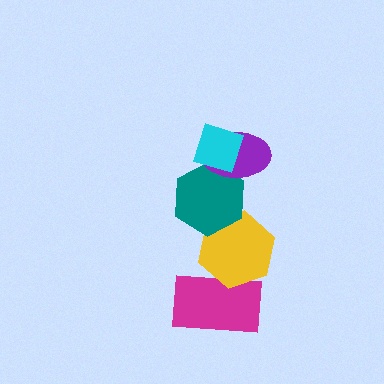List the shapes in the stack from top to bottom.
From top to bottom: the cyan diamond, the purple ellipse, the teal hexagon, the yellow hexagon, the magenta rectangle.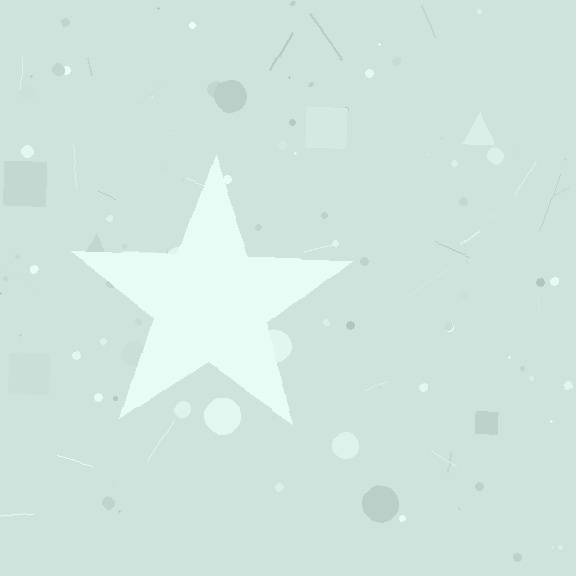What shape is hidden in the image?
A star is hidden in the image.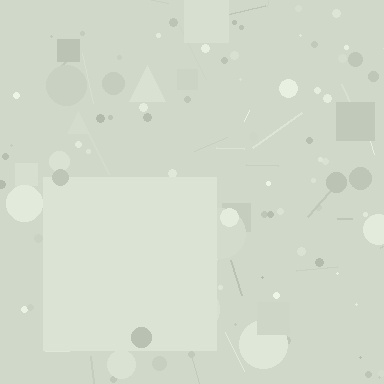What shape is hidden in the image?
A square is hidden in the image.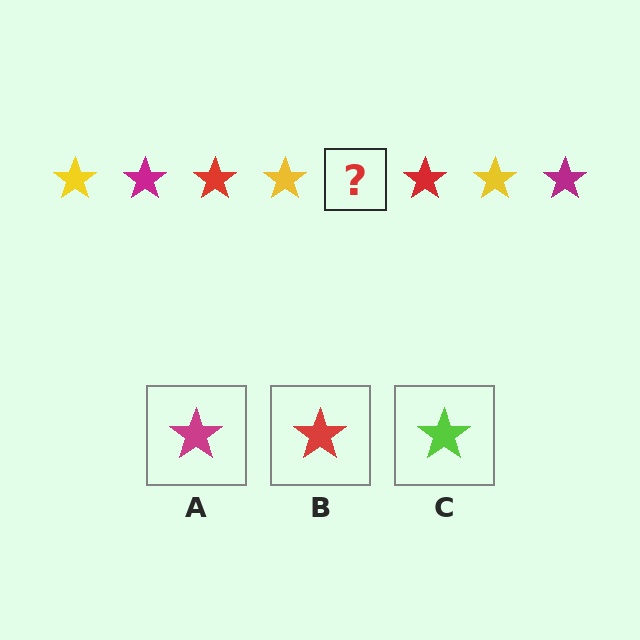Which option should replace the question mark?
Option A.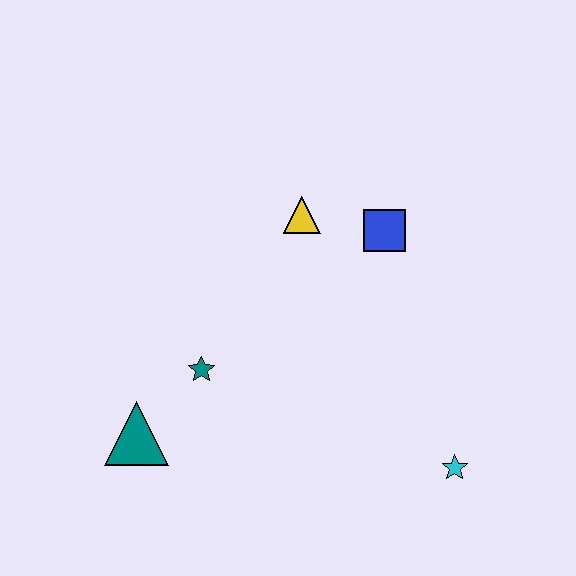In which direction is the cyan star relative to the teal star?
The cyan star is to the right of the teal star.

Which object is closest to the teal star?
The teal triangle is closest to the teal star.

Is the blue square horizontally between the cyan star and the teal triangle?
Yes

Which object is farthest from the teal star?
The cyan star is farthest from the teal star.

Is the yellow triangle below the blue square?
No